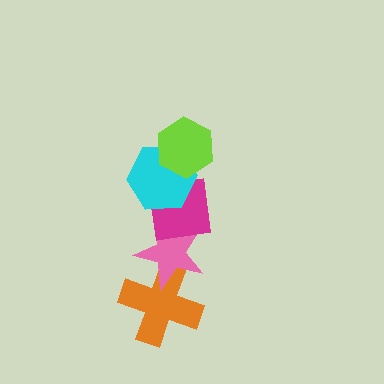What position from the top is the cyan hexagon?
The cyan hexagon is 2nd from the top.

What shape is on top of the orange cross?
The pink star is on top of the orange cross.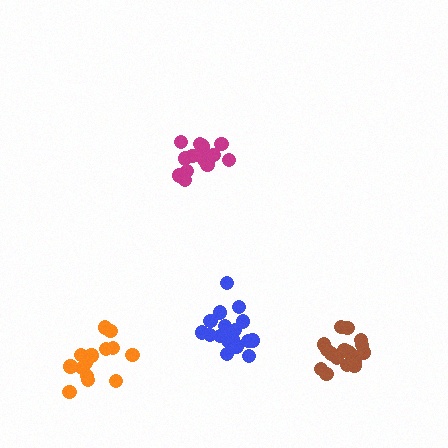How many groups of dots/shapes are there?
There are 4 groups.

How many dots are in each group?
Group 1: 16 dots, Group 2: 19 dots, Group 3: 17 dots, Group 4: 14 dots (66 total).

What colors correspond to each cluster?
The clusters are colored: magenta, blue, brown, orange.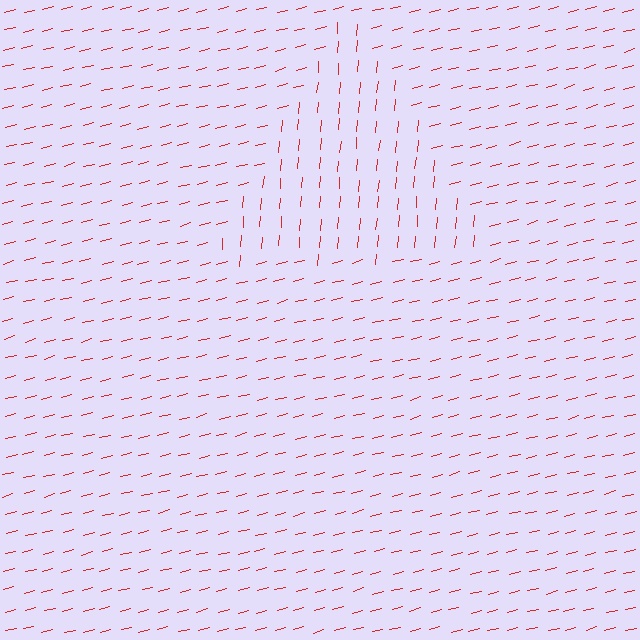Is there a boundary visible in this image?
Yes, there is a texture boundary formed by a change in line orientation.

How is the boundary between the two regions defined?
The boundary is defined purely by a change in line orientation (approximately 71 degrees difference). All lines are the same color and thickness.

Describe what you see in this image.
The image is filled with small red line segments. A triangle region in the image has lines oriented differently from the surrounding lines, creating a visible texture boundary.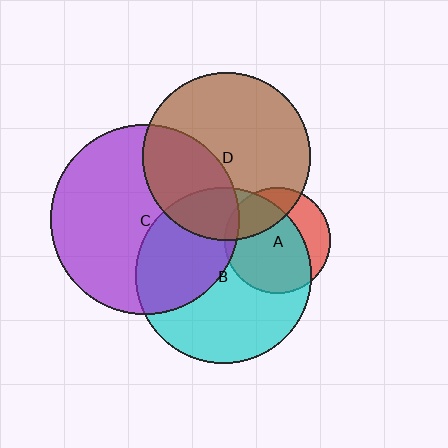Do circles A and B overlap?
Yes.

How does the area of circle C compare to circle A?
Approximately 3.2 times.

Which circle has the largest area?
Circle C (purple).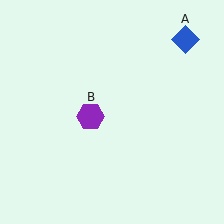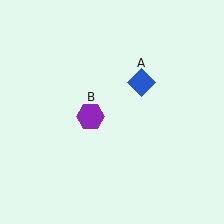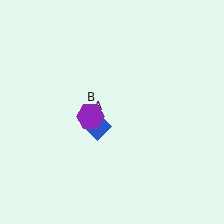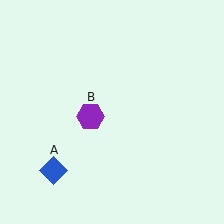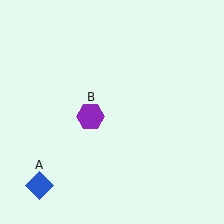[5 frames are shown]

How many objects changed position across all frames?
1 object changed position: blue diamond (object A).